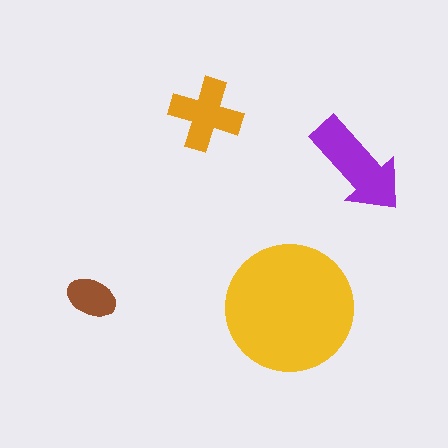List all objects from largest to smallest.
The yellow circle, the purple arrow, the orange cross, the brown ellipse.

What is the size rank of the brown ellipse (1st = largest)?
4th.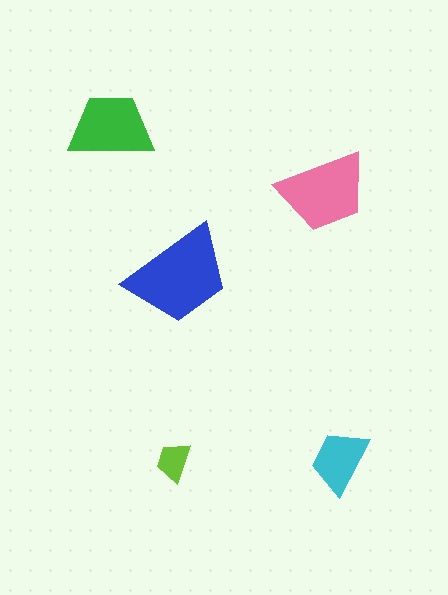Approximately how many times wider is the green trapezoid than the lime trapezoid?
About 2 times wider.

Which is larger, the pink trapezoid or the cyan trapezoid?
The pink one.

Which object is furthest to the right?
The cyan trapezoid is rightmost.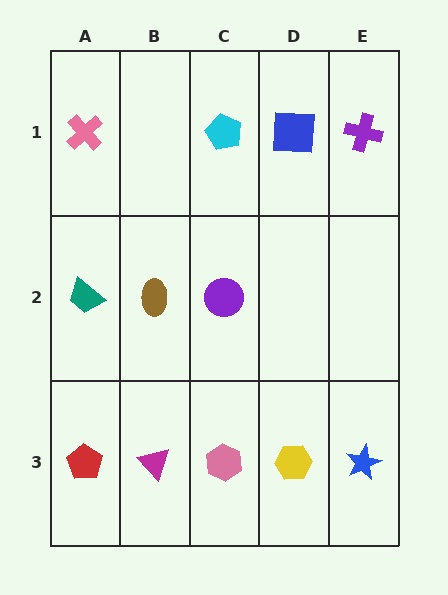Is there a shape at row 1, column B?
No, that cell is empty.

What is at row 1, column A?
A pink cross.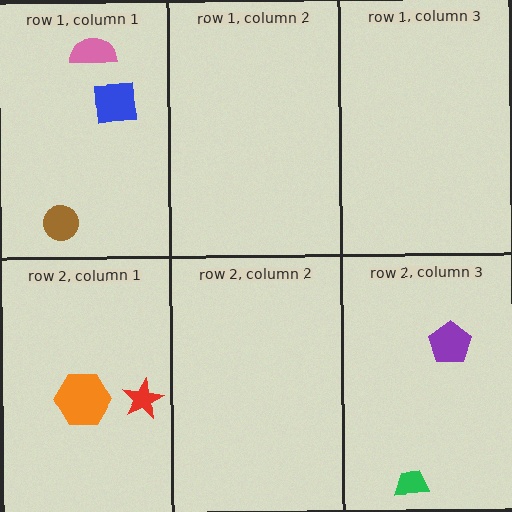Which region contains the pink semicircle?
The row 1, column 1 region.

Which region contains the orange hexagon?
The row 2, column 1 region.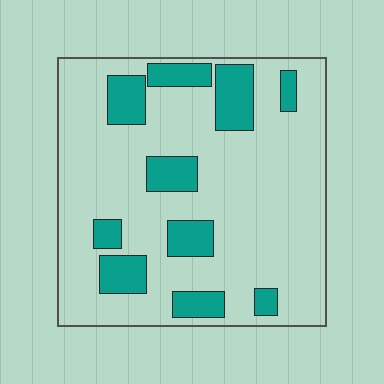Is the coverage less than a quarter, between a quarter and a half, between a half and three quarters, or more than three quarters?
Less than a quarter.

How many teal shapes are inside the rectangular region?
10.